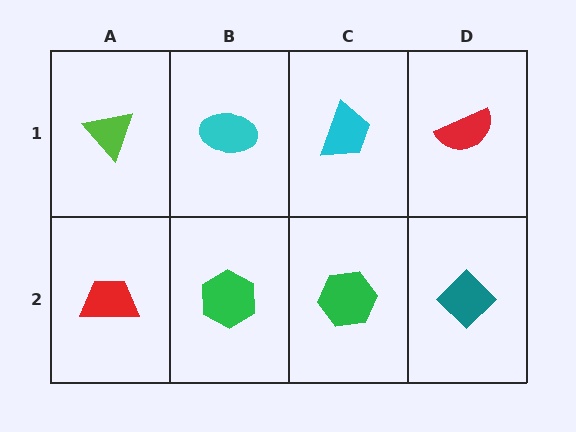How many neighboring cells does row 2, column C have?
3.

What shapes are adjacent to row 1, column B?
A green hexagon (row 2, column B), a lime triangle (row 1, column A), a cyan trapezoid (row 1, column C).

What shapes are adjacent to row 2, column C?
A cyan trapezoid (row 1, column C), a green hexagon (row 2, column B), a teal diamond (row 2, column D).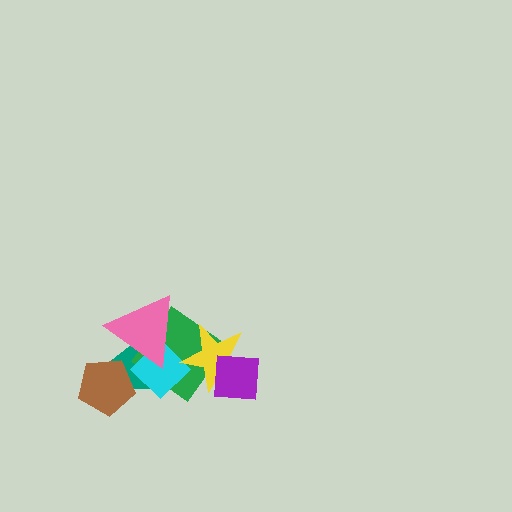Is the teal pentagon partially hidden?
Yes, it is partially covered by another shape.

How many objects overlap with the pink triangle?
3 objects overlap with the pink triangle.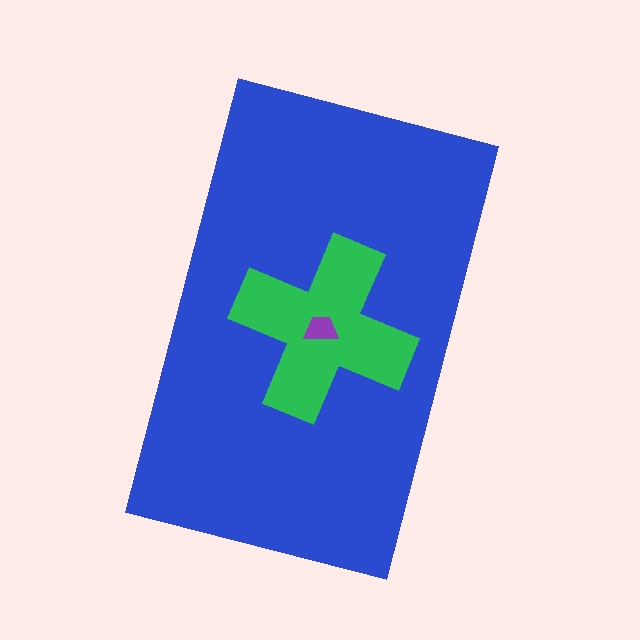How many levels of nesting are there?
3.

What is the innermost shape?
The purple trapezoid.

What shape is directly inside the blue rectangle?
The green cross.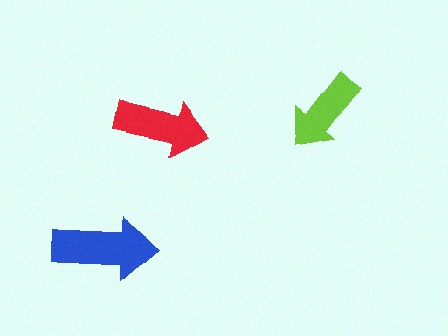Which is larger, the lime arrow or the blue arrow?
The blue one.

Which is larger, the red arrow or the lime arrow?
The red one.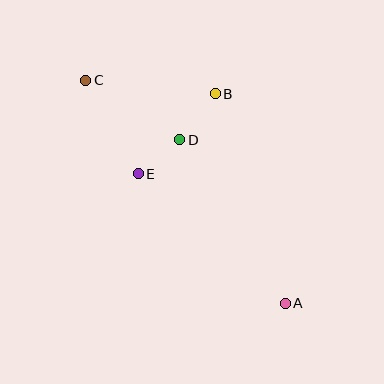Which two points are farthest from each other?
Points A and C are farthest from each other.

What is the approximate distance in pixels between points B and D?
The distance between B and D is approximately 58 pixels.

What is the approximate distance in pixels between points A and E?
The distance between A and E is approximately 196 pixels.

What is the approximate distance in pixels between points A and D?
The distance between A and D is approximately 195 pixels.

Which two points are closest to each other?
Points D and E are closest to each other.